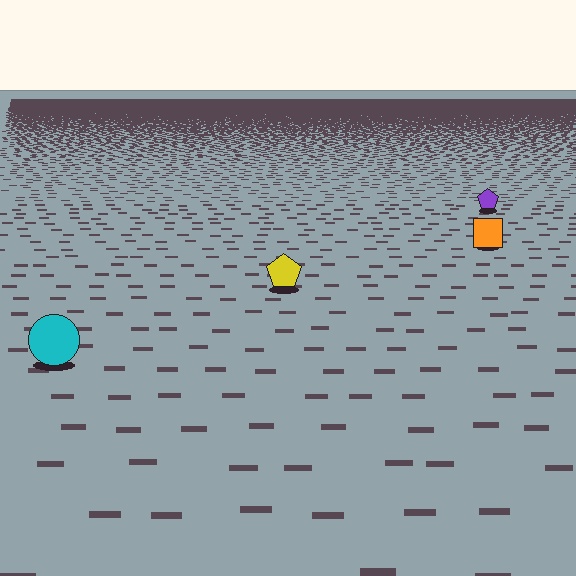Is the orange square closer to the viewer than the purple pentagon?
Yes. The orange square is closer — you can tell from the texture gradient: the ground texture is coarser near it.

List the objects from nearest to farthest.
From nearest to farthest: the cyan circle, the yellow pentagon, the orange square, the purple pentagon.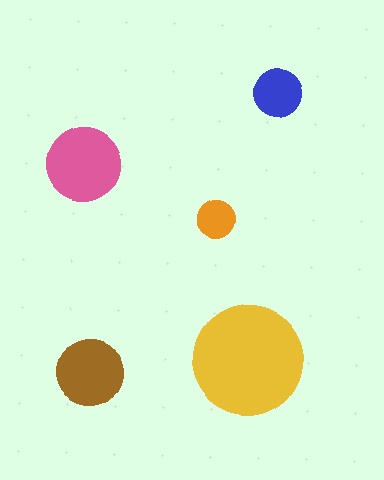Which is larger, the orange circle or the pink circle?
The pink one.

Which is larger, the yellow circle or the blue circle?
The yellow one.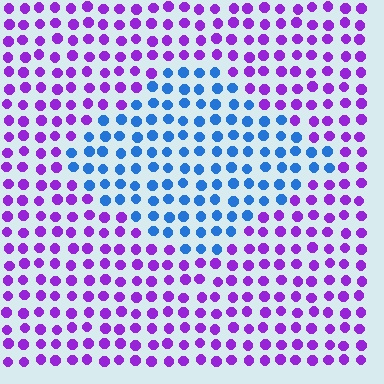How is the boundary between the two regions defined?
The boundary is defined purely by a slight shift in hue (about 67 degrees). Spacing, size, and orientation are identical on both sides.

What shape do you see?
I see a diamond.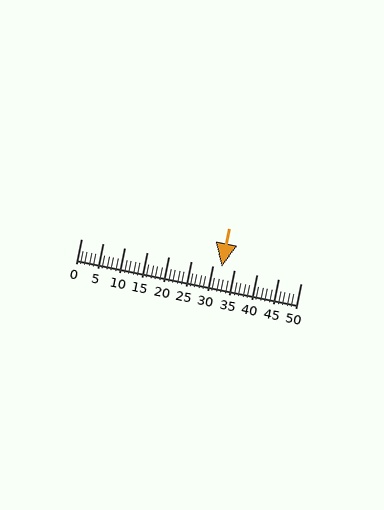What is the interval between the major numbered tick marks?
The major tick marks are spaced 5 units apart.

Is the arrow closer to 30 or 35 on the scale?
The arrow is closer to 30.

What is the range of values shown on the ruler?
The ruler shows values from 0 to 50.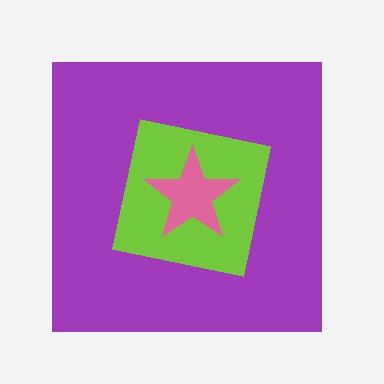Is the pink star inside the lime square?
Yes.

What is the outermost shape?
The purple square.